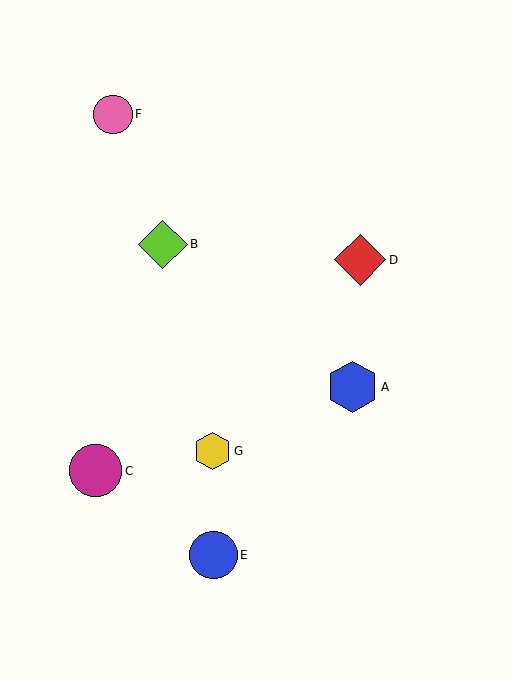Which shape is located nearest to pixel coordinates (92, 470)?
The magenta circle (labeled C) at (96, 471) is nearest to that location.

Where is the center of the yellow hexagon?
The center of the yellow hexagon is at (213, 451).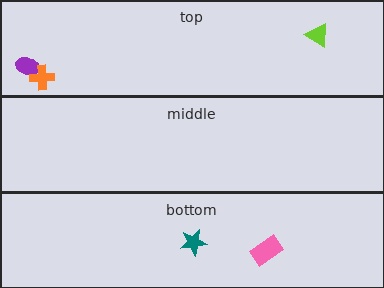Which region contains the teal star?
The bottom region.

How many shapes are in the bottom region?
2.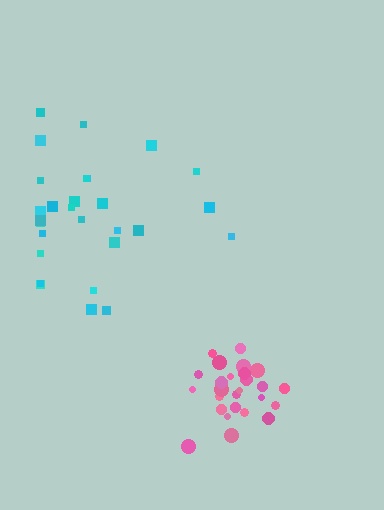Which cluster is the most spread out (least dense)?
Cyan.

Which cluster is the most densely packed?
Pink.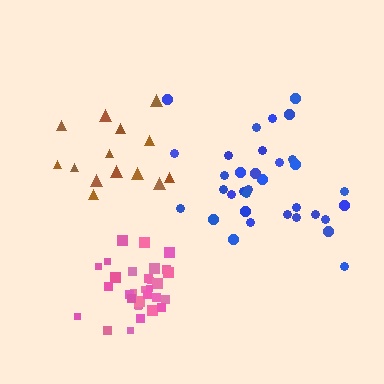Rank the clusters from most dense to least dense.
pink, blue, brown.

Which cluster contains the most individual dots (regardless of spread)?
Blue (34).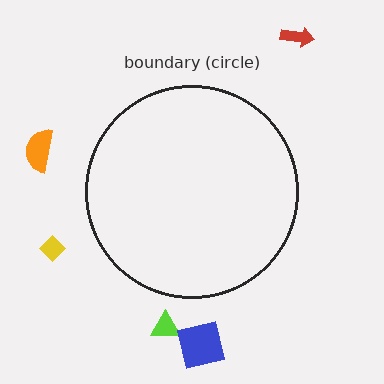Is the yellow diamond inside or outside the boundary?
Outside.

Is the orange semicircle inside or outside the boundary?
Outside.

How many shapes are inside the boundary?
0 inside, 5 outside.